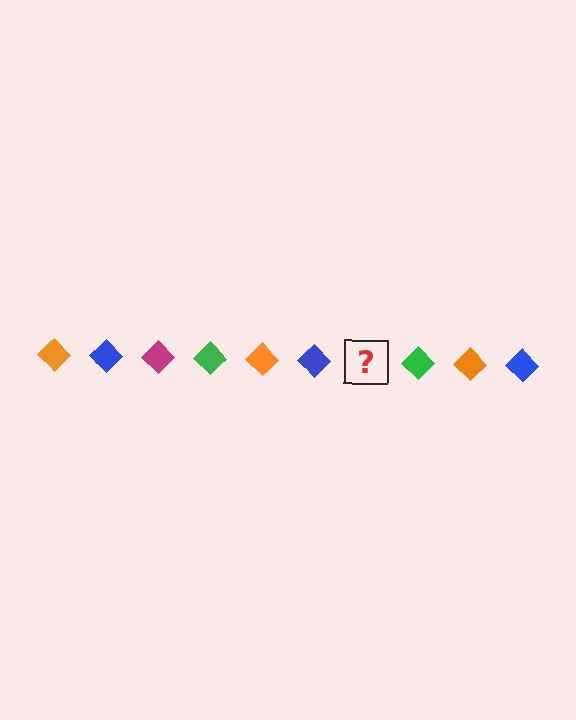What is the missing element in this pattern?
The missing element is a magenta diamond.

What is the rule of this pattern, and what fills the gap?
The rule is that the pattern cycles through orange, blue, magenta, green diamonds. The gap should be filled with a magenta diamond.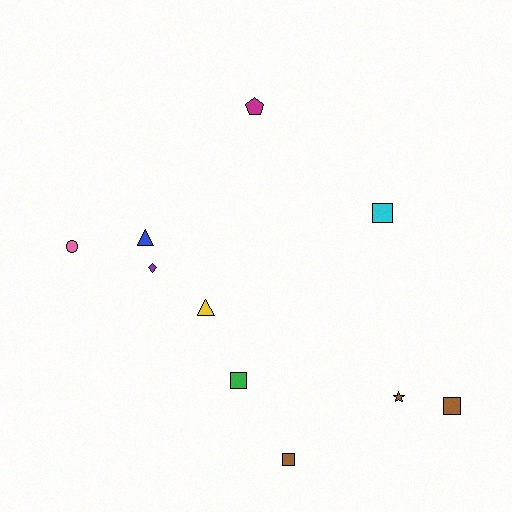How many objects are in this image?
There are 10 objects.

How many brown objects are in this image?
There are 3 brown objects.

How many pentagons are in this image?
There is 1 pentagon.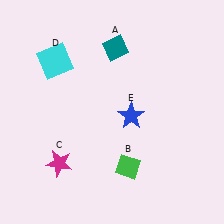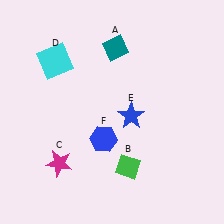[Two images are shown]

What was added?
A blue hexagon (F) was added in Image 2.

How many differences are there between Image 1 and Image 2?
There is 1 difference between the two images.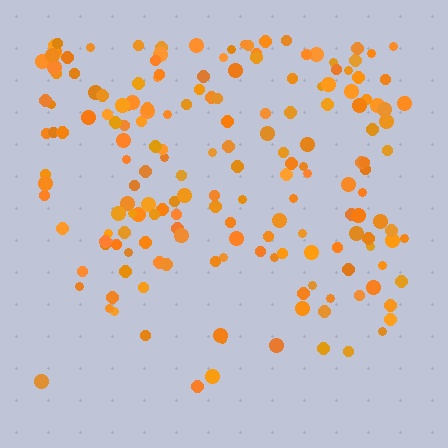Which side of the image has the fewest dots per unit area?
The bottom.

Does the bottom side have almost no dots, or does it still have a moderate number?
Still a moderate number, just noticeably fewer than the top.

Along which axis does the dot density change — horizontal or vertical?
Vertical.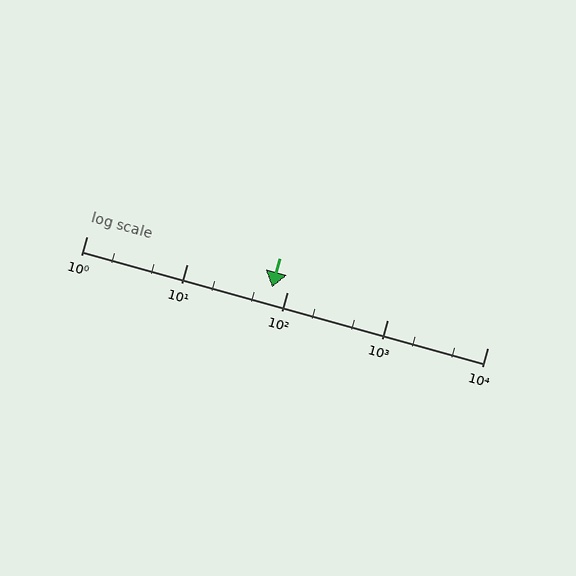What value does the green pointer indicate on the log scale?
The pointer indicates approximately 71.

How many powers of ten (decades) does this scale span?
The scale spans 4 decades, from 1 to 10000.